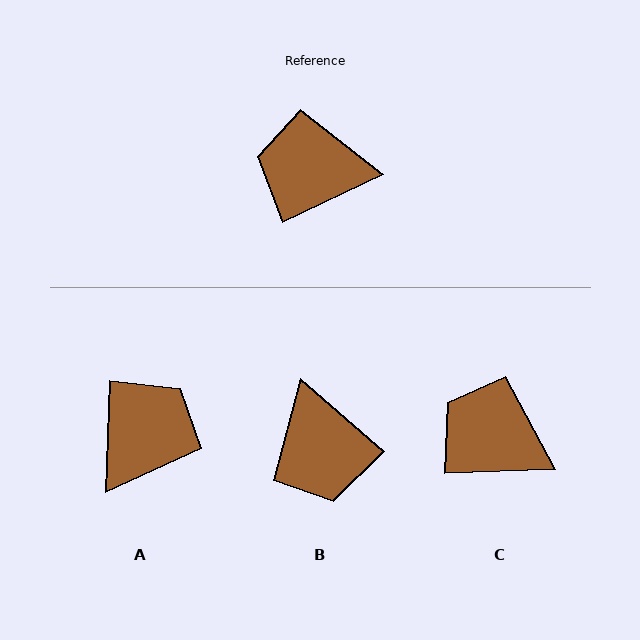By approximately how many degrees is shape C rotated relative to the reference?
Approximately 23 degrees clockwise.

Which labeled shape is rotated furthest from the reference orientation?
A, about 118 degrees away.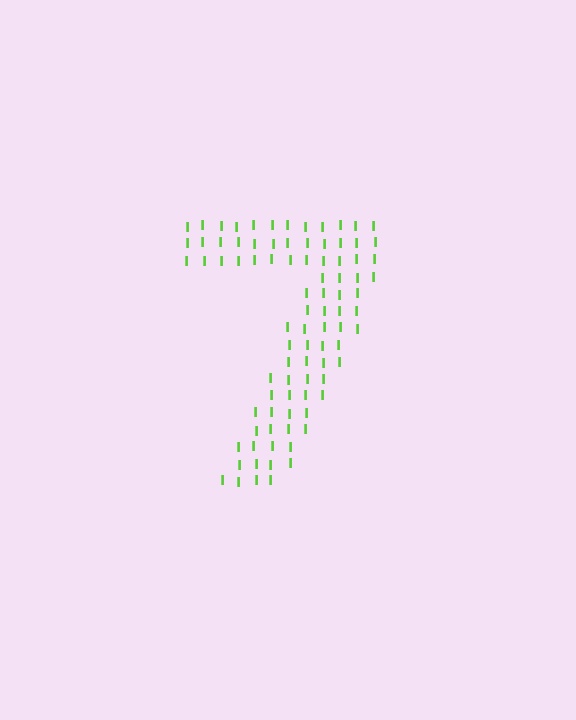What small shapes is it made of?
It is made of small letter I's.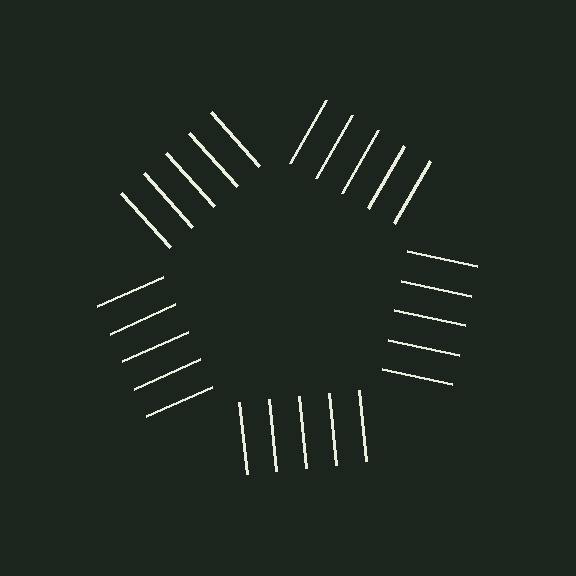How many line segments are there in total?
25 — 5 along each of the 5 edges.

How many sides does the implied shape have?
5 sides — the line-ends trace a pentagon.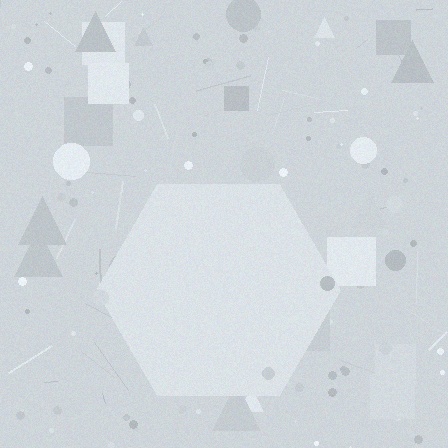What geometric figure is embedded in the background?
A hexagon is embedded in the background.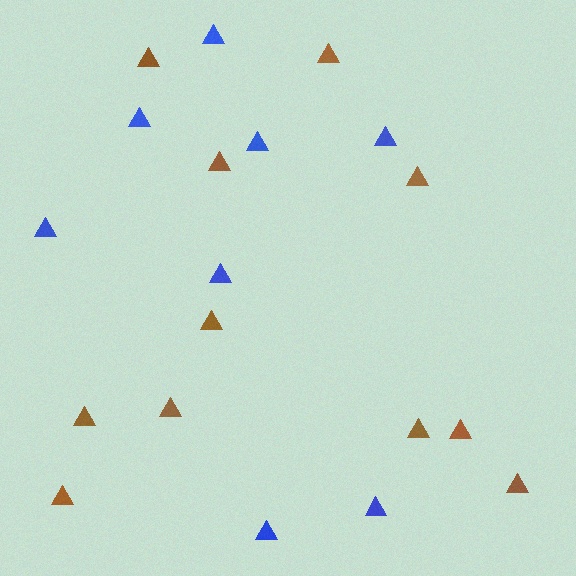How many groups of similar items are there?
There are 2 groups: one group of brown triangles (11) and one group of blue triangles (8).